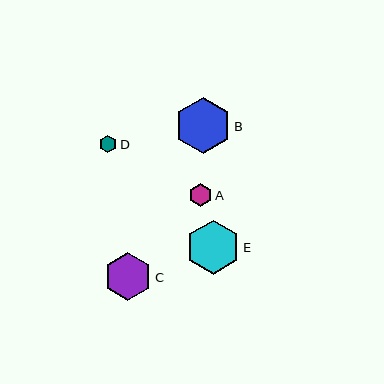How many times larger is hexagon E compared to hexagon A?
Hexagon E is approximately 2.3 times the size of hexagon A.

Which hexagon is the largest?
Hexagon B is the largest with a size of approximately 56 pixels.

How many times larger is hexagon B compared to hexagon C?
Hexagon B is approximately 1.2 times the size of hexagon C.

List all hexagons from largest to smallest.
From largest to smallest: B, E, C, A, D.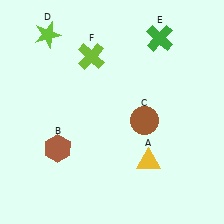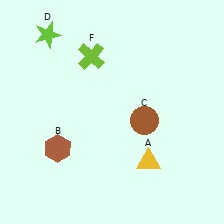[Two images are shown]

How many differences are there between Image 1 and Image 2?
There is 1 difference between the two images.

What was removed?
The green cross (E) was removed in Image 2.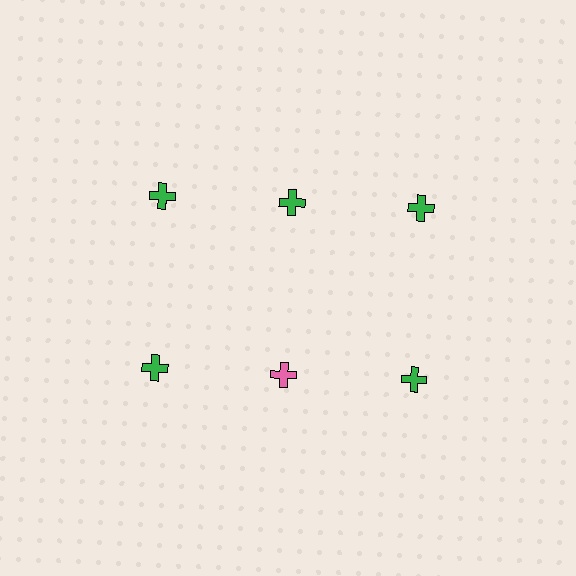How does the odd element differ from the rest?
It has a different color: pink instead of green.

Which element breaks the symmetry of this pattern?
The pink cross in the second row, second from left column breaks the symmetry. All other shapes are green crosses.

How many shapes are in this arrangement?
There are 6 shapes arranged in a grid pattern.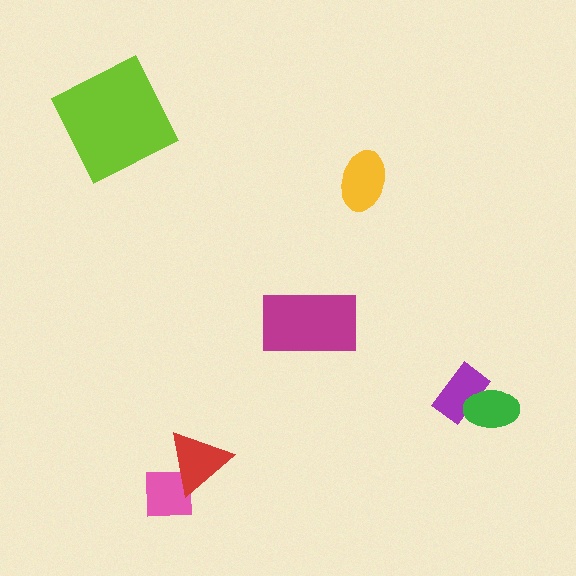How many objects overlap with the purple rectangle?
1 object overlaps with the purple rectangle.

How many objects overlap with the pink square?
1 object overlaps with the pink square.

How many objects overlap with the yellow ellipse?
0 objects overlap with the yellow ellipse.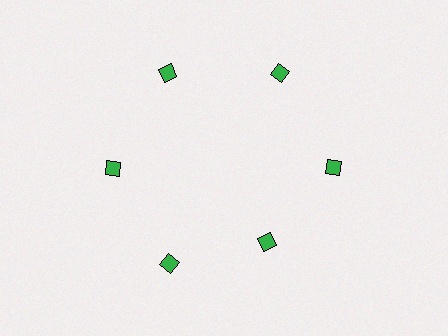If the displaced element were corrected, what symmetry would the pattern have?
It would have 6-fold rotational symmetry — the pattern would map onto itself every 60 degrees.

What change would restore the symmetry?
The symmetry would be restored by moving it outward, back onto the ring so that all 6 diamonds sit at equal angles and equal distance from the center.